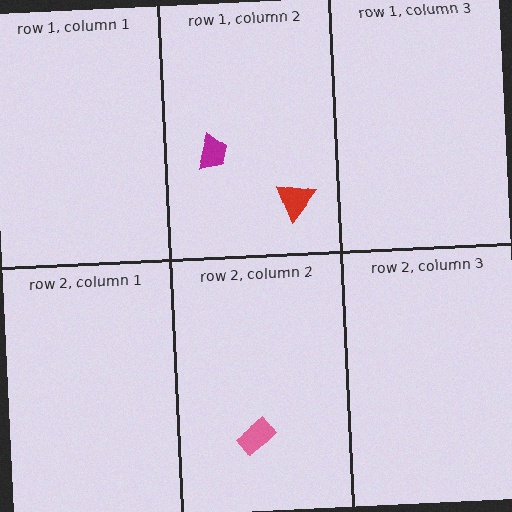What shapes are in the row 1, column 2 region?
The magenta trapezoid, the red triangle.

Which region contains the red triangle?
The row 1, column 2 region.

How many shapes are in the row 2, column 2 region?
1.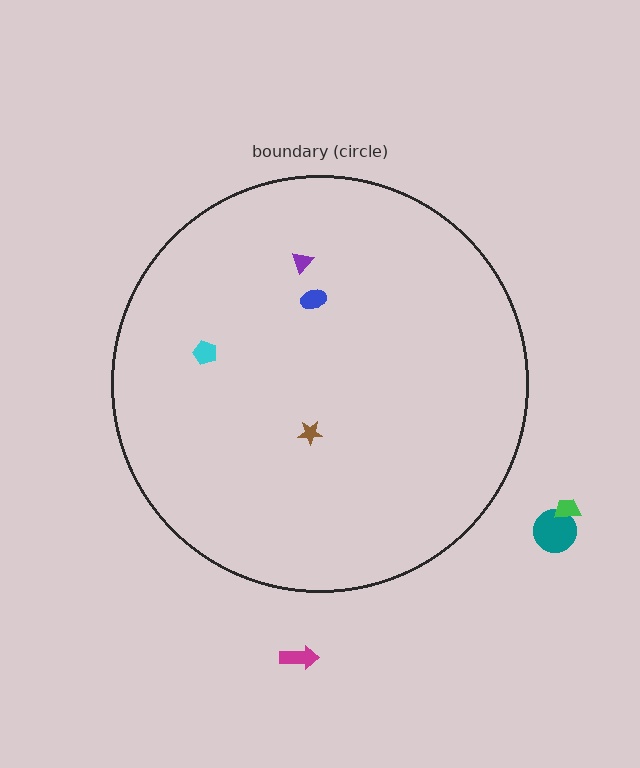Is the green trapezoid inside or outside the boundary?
Outside.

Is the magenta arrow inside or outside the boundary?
Outside.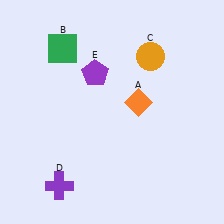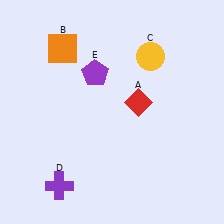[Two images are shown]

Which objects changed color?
A changed from orange to red. B changed from green to orange. C changed from orange to yellow.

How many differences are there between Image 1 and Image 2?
There are 3 differences between the two images.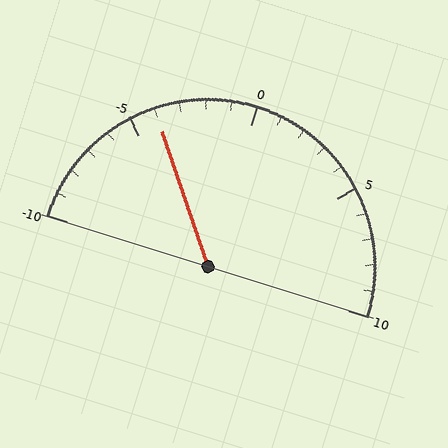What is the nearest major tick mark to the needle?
The nearest major tick mark is -5.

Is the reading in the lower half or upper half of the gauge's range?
The reading is in the lower half of the range (-10 to 10).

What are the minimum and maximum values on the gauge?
The gauge ranges from -10 to 10.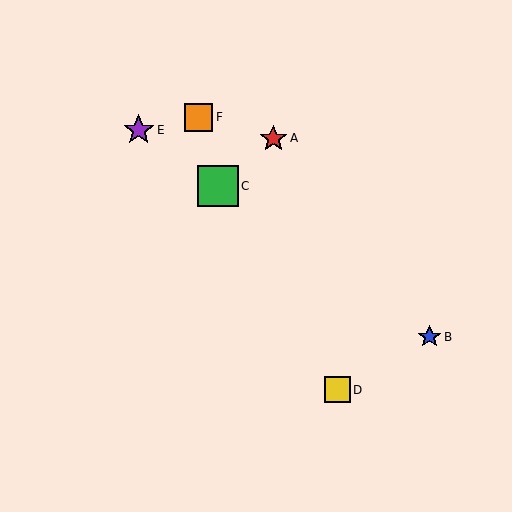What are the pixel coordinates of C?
Object C is at (218, 186).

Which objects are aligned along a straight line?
Objects B, C, E are aligned along a straight line.